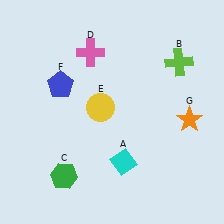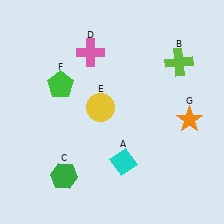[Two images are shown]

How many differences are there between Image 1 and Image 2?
There is 1 difference between the two images.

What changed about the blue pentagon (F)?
In Image 1, F is blue. In Image 2, it changed to green.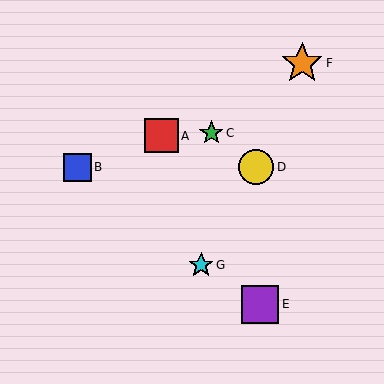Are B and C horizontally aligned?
No, B is at y≈167 and C is at y≈133.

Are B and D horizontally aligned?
Yes, both are at y≈167.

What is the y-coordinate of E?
Object E is at y≈304.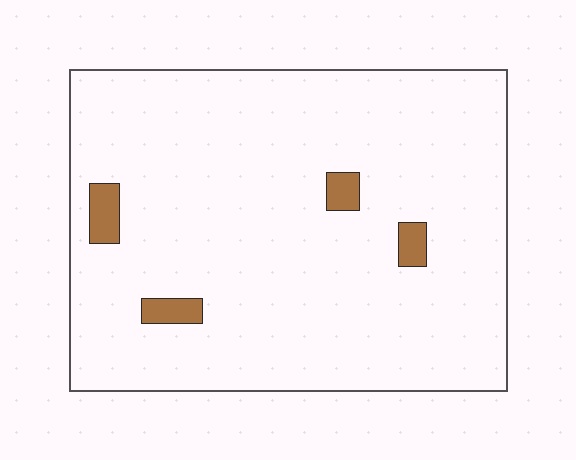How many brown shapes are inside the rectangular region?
4.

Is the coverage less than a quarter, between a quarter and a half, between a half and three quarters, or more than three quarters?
Less than a quarter.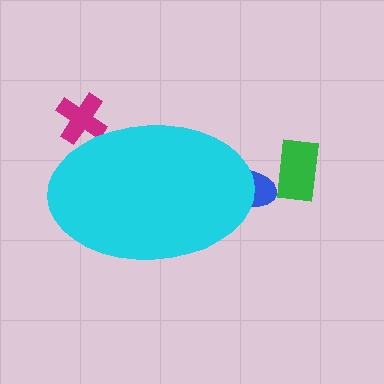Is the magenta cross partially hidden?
Yes, the magenta cross is partially hidden behind the cyan ellipse.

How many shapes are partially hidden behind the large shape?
2 shapes are partially hidden.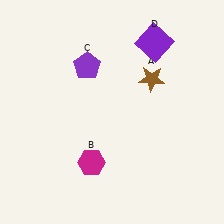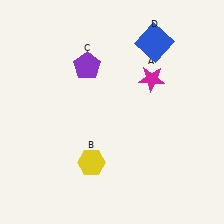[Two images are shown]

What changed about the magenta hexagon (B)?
In Image 1, B is magenta. In Image 2, it changed to yellow.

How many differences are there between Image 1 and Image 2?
There are 3 differences between the two images.